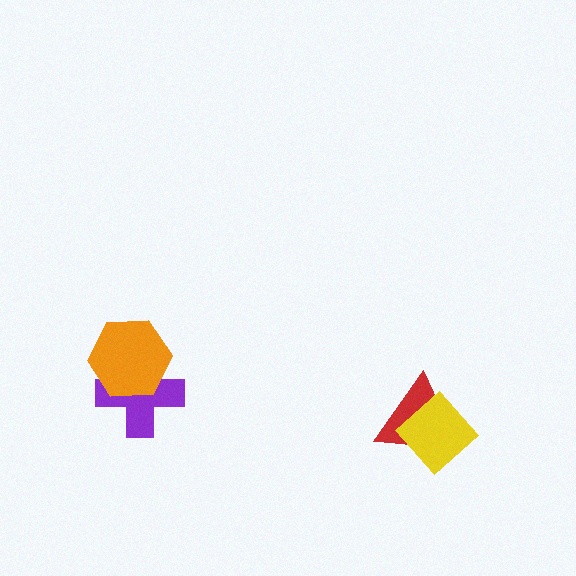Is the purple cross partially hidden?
Yes, it is partially covered by another shape.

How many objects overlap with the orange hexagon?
1 object overlaps with the orange hexagon.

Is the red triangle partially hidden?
Yes, it is partially covered by another shape.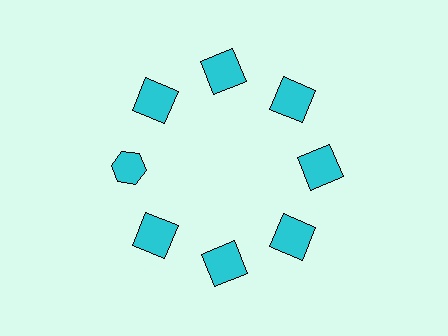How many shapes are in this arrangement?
There are 8 shapes arranged in a ring pattern.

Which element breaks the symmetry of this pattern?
The cyan hexagon at roughly the 9 o'clock position breaks the symmetry. All other shapes are cyan squares.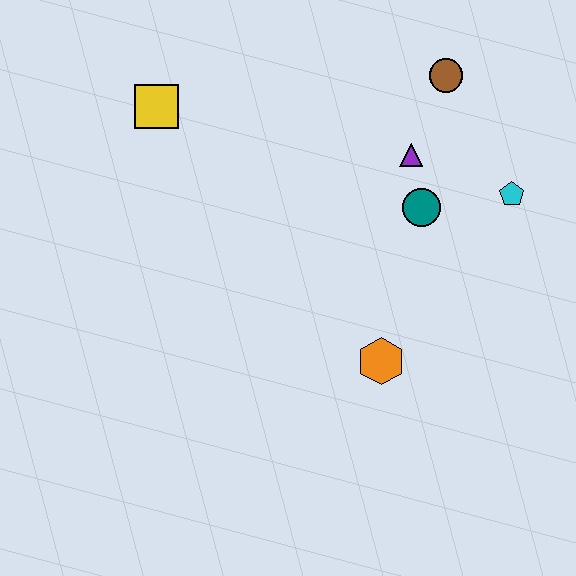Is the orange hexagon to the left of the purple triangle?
Yes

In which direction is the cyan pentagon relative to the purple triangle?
The cyan pentagon is to the right of the purple triangle.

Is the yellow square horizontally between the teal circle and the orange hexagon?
No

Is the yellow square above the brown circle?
No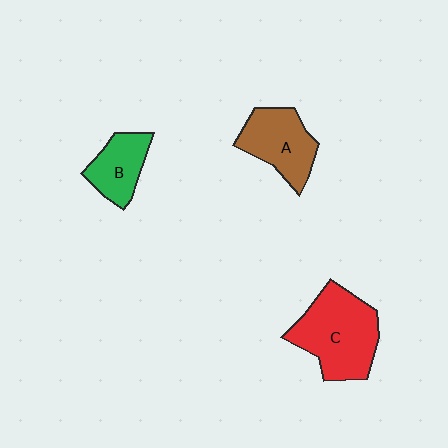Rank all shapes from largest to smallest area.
From largest to smallest: C (red), A (brown), B (green).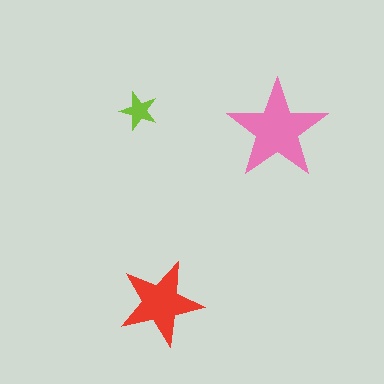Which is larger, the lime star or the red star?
The red one.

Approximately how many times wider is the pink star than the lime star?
About 2.5 times wider.